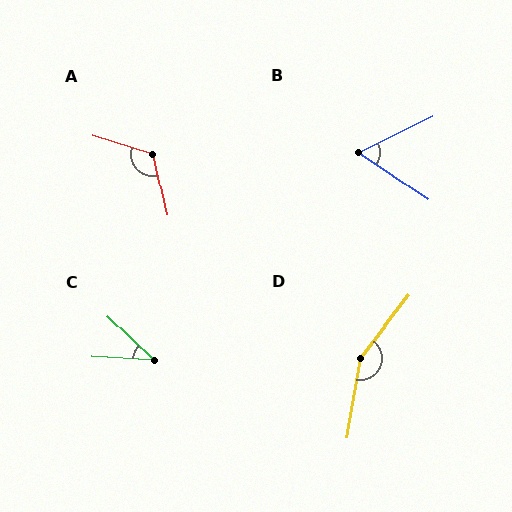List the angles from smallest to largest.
C (40°), B (60°), A (119°), D (152°).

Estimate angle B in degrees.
Approximately 60 degrees.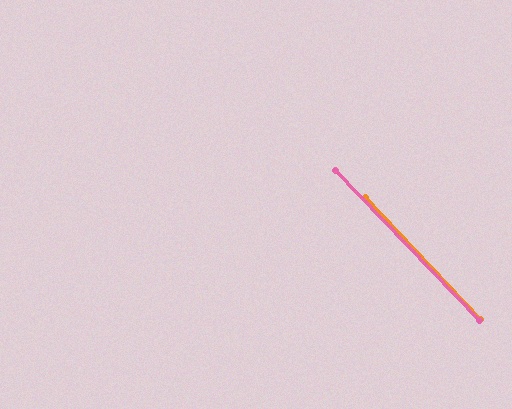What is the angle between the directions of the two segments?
Approximately 0 degrees.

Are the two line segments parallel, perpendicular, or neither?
Parallel — their directions differ by only 0.4°.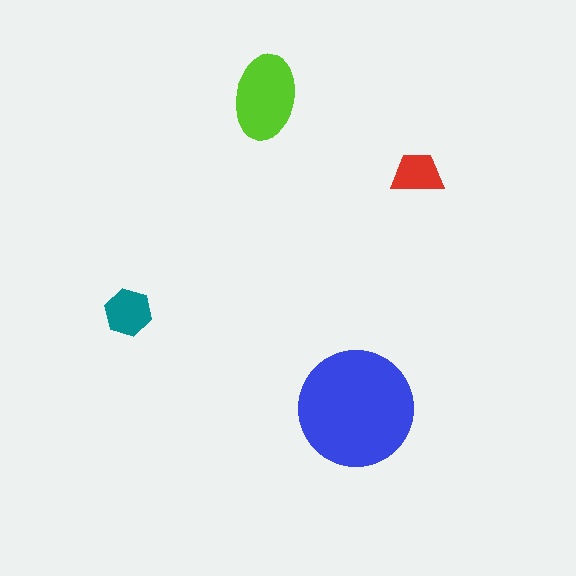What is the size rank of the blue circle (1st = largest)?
1st.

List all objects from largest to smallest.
The blue circle, the lime ellipse, the teal hexagon, the red trapezoid.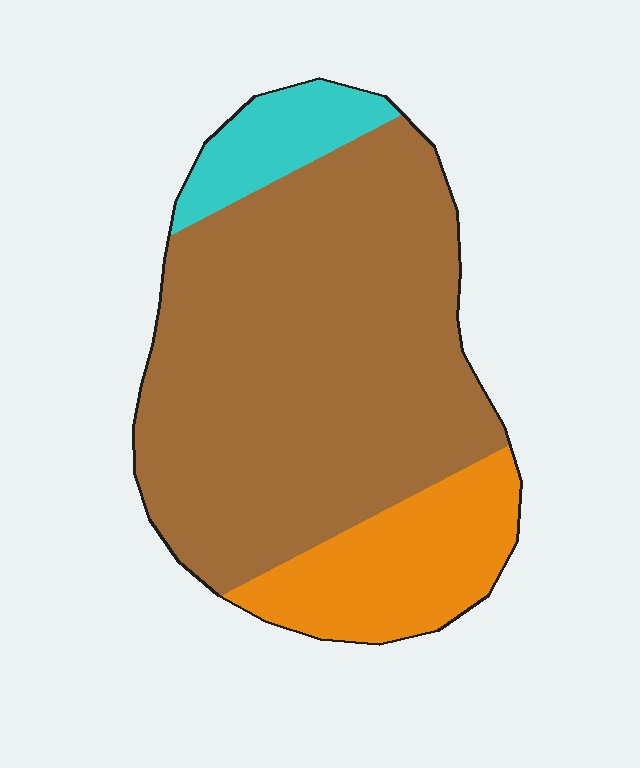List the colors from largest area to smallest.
From largest to smallest: brown, orange, cyan.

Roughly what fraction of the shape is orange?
Orange covers around 20% of the shape.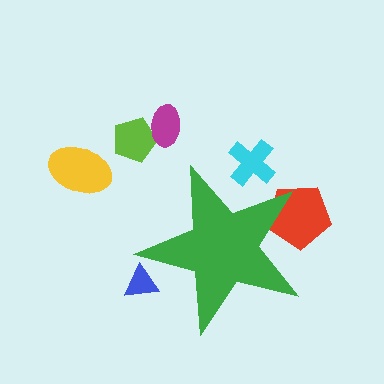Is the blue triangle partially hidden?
Yes, the blue triangle is partially hidden behind the green star.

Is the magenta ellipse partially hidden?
No, the magenta ellipse is fully visible.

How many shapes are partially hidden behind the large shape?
3 shapes are partially hidden.